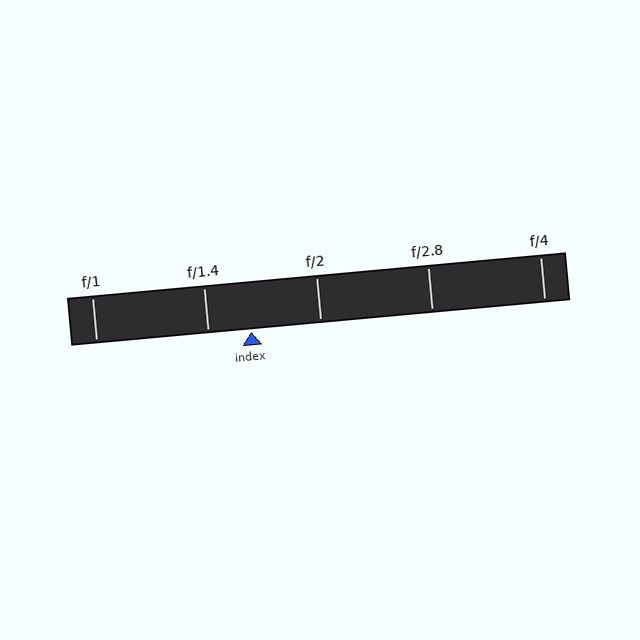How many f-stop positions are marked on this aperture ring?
There are 5 f-stop positions marked.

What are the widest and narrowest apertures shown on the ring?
The widest aperture shown is f/1 and the narrowest is f/4.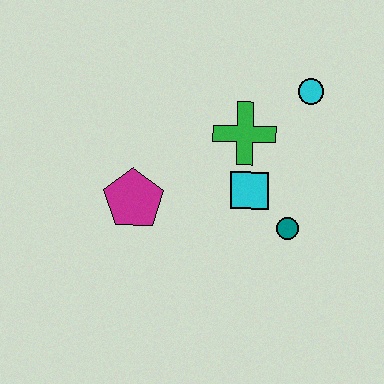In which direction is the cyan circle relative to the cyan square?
The cyan circle is above the cyan square.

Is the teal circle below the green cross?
Yes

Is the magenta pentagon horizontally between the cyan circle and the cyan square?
No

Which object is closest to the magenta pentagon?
The cyan square is closest to the magenta pentagon.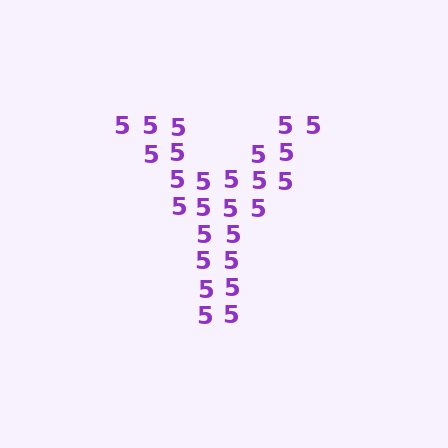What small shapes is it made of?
It is made of small digit 5's.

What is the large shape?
The large shape is the letter Y.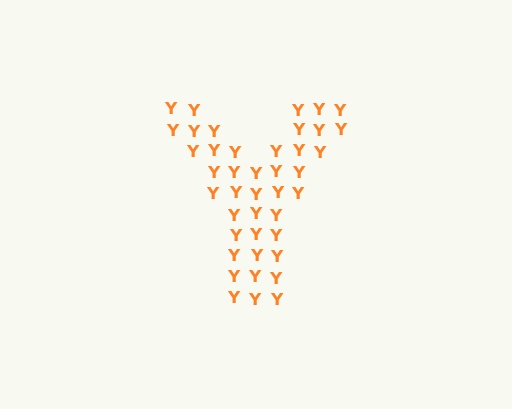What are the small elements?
The small elements are letter Y's.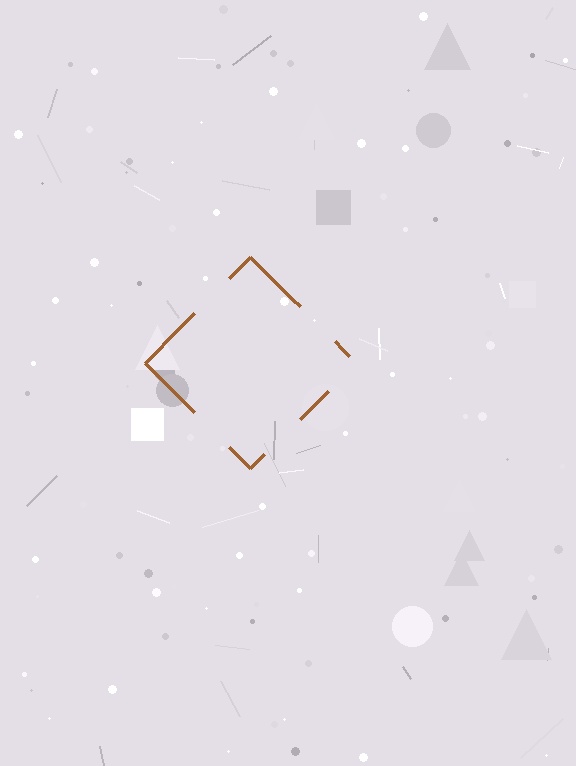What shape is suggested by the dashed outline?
The dashed outline suggests a diamond.